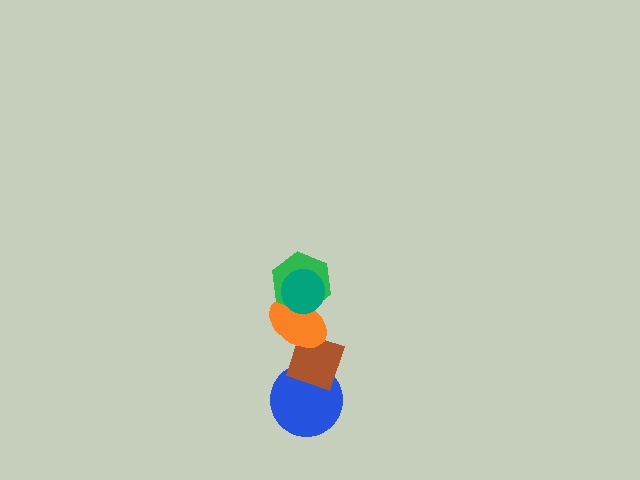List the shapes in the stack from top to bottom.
From top to bottom: the teal circle, the green hexagon, the orange ellipse, the brown diamond, the blue circle.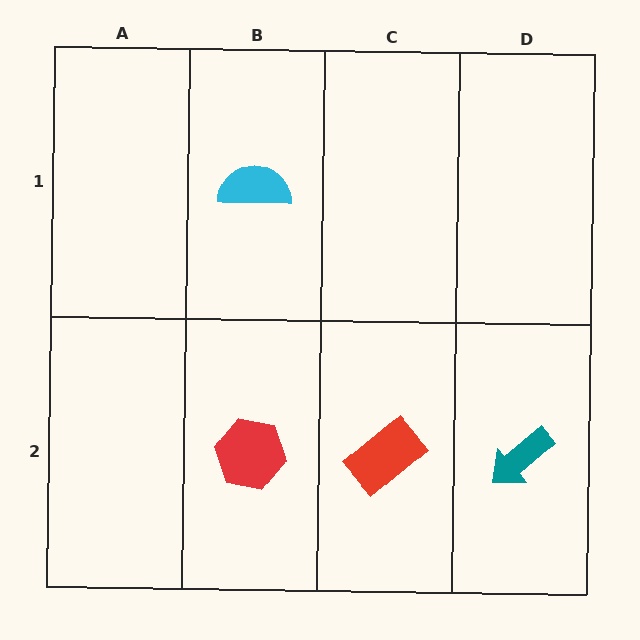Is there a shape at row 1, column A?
No, that cell is empty.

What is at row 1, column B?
A cyan semicircle.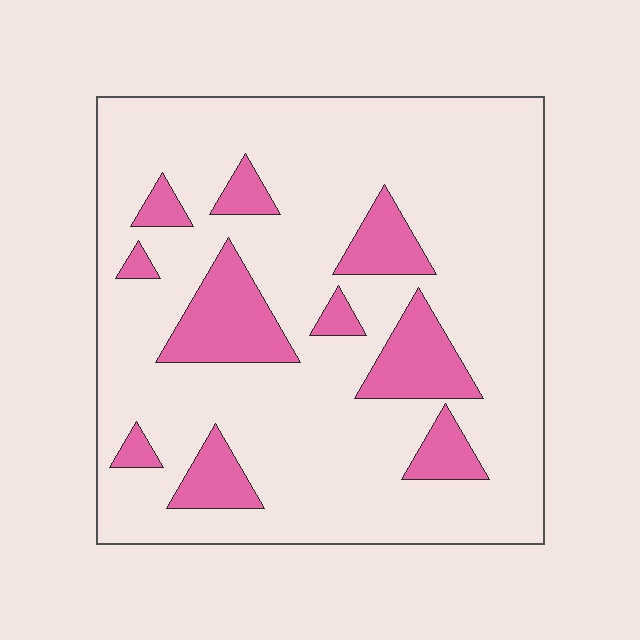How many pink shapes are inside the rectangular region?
10.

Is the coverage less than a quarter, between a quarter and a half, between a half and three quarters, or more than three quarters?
Less than a quarter.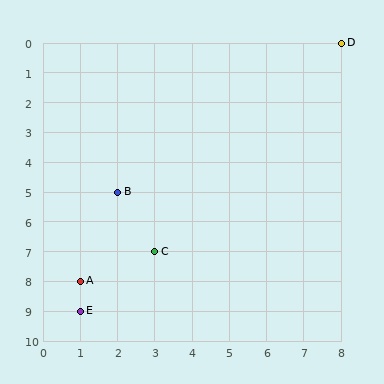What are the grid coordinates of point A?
Point A is at grid coordinates (1, 8).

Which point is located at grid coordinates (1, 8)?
Point A is at (1, 8).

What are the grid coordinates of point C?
Point C is at grid coordinates (3, 7).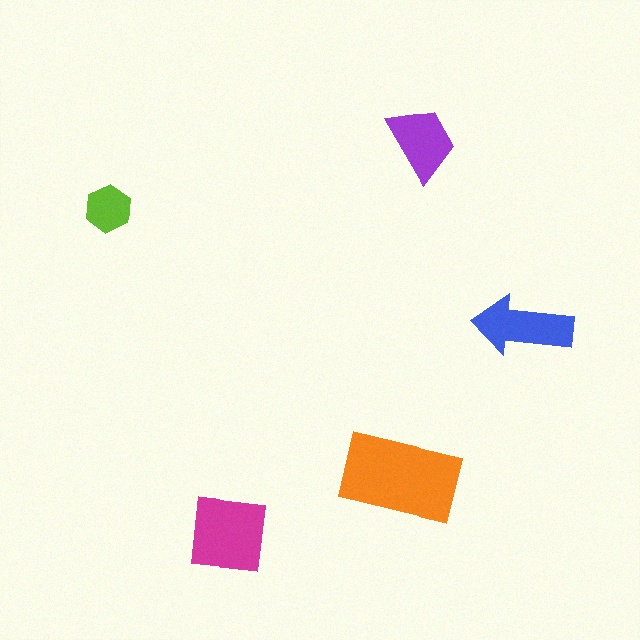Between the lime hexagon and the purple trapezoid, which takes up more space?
The purple trapezoid.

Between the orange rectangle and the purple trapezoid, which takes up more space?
The orange rectangle.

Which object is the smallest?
The lime hexagon.